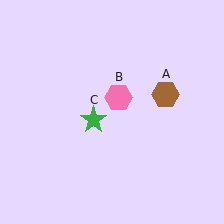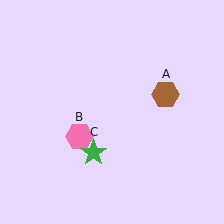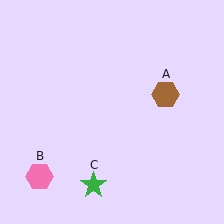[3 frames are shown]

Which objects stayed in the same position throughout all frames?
Brown hexagon (object A) remained stationary.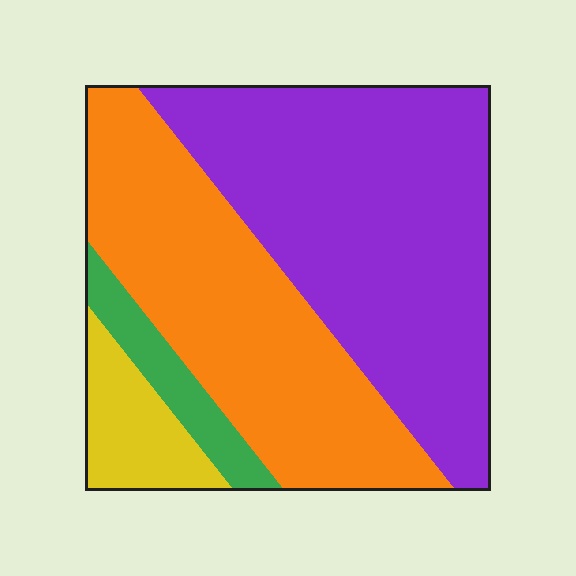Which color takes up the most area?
Purple, at roughly 50%.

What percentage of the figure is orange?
Orange covers around 35% of the figure.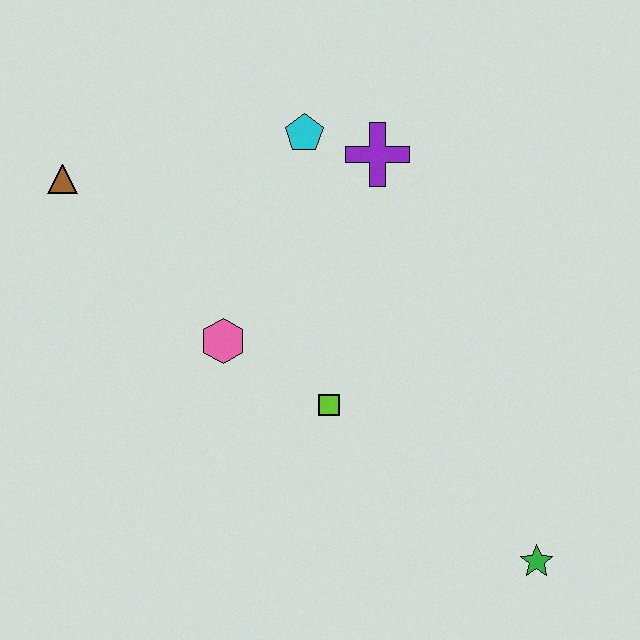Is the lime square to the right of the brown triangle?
Yes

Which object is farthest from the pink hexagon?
The green star is farthest from the pink hexagon.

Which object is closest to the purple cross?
The cyan pentagon is closest to the purple cross.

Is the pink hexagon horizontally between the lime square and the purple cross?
No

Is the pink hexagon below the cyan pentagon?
Yes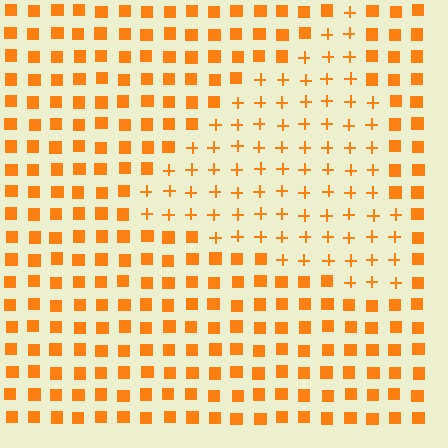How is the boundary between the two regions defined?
The boundary is defined by a change in element shape: plus signs inside vs. squares outside. All elements share the same color and spacing.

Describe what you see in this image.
The image is filled with small orange elements arranged in a uniform grid. A triangle-shaped region contains plus signs, while the surrounding area contains squares. The boundary is defined purely by the change in element shape.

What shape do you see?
I see a triangle.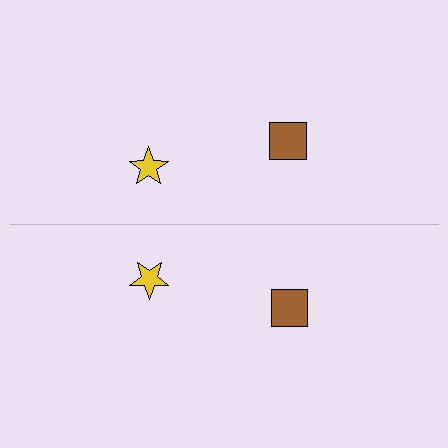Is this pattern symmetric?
Yes, this pattern has bilateral (reflection) symmetry.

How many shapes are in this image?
There are 4 shapes in this image.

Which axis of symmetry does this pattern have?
The pattern has a horizontal axis of symmetry running through the center of the image.